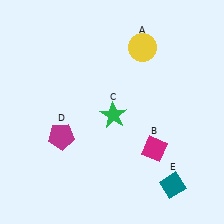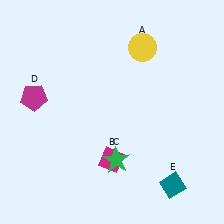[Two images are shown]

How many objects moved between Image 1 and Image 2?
3 objects moved between the two images.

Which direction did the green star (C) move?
The green star (C) moved down.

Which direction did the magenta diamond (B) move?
The magenta diamond (B) moved left.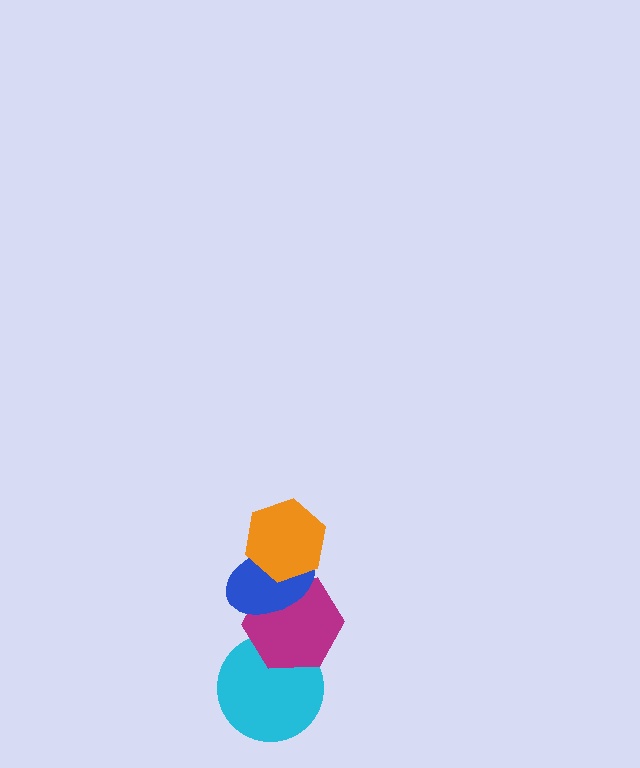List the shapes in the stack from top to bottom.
From top to bottom: the orange hexagon, the blue ellipse, the magenta hexagon, the cyan circle.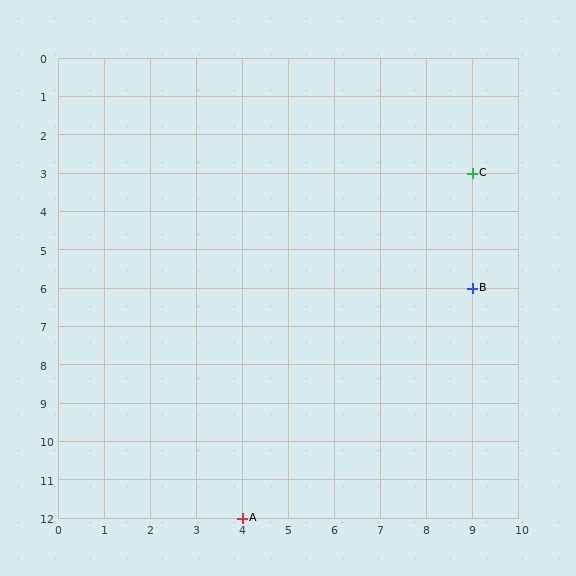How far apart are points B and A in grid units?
Points B and A are 5 columns and 6 rows apart (about 7.8 grid units diagonally).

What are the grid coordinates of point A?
Point A is at grid coordinates (4, 12).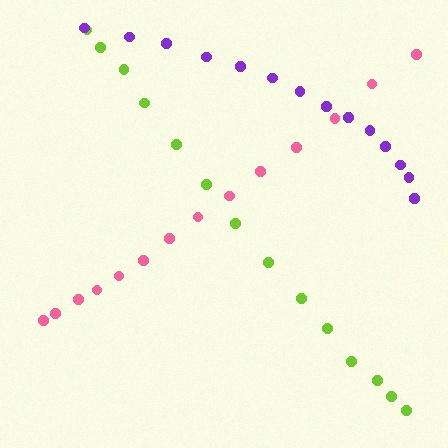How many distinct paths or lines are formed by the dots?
There are 3 distinct paths.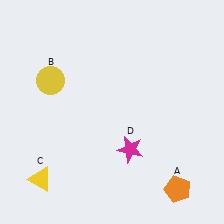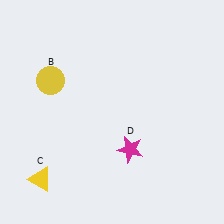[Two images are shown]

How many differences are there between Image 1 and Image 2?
There is 1 difference between the two images.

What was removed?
The orange pentagon (A) was removed in Image 2.